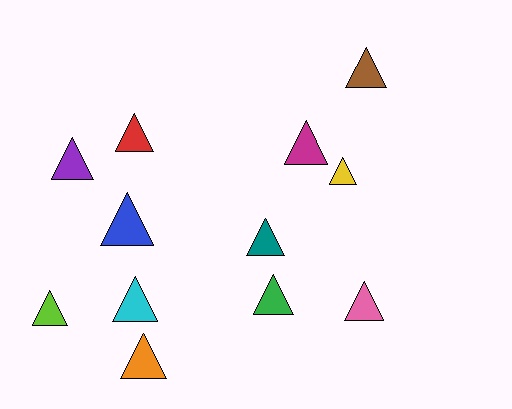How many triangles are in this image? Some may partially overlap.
There are 12 triangles.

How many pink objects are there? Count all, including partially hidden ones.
There is 1 pink object.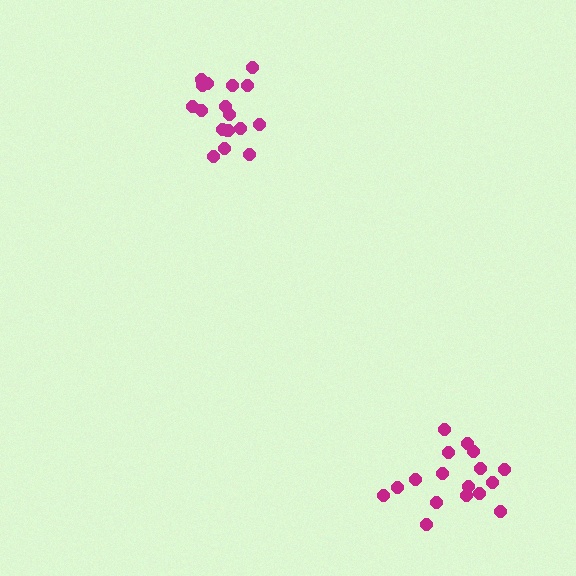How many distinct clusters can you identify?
There are 2 distinct clusters.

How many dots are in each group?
Group 1: 17 dots, Group 2: 18 dots (35 total).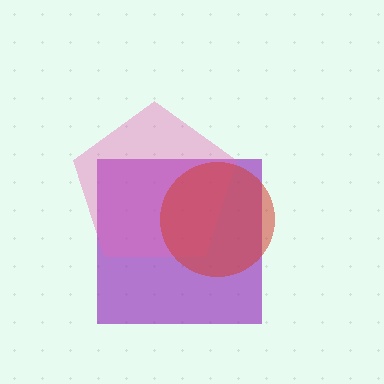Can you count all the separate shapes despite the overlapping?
Yes, there are 3 separate shapes.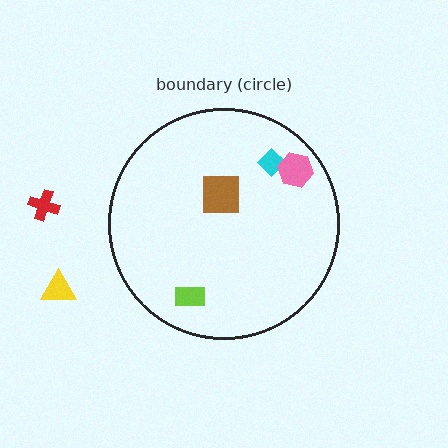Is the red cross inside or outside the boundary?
Outside.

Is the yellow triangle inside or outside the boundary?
Outside.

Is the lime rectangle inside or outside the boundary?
Inside.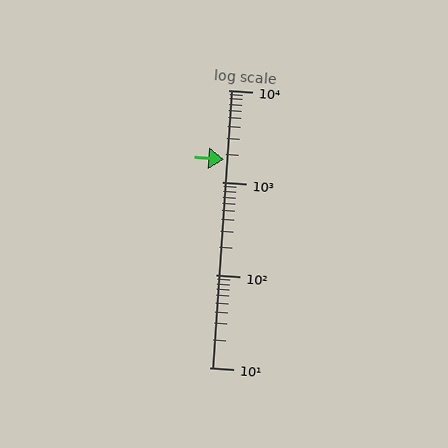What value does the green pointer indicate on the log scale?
The pointer indicates approximately 1800.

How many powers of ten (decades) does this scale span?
The scale spans 3 decades, from 10 to 10000.